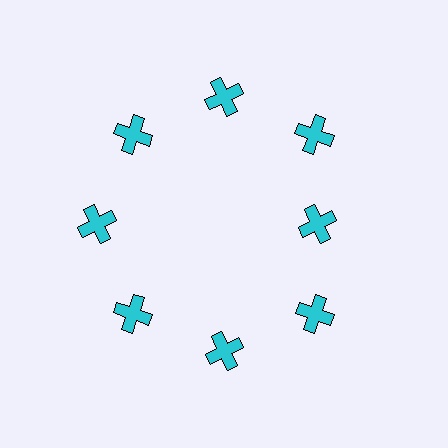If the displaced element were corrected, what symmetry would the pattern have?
It would have 8-fold rotational symmetry — the pattern would map onto itself every 45 degrees.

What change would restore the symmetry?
The symmetry would be restored by moving it outward, back onto the ring so that all 8 crosses sit at equal angles and equal distance from the center.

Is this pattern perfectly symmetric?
No. The 8 cyan crosses are arranged in a ring, but one element near the 3 o'clock position is pulled inward toward the center, breaking the 8-fold rotational symmetry.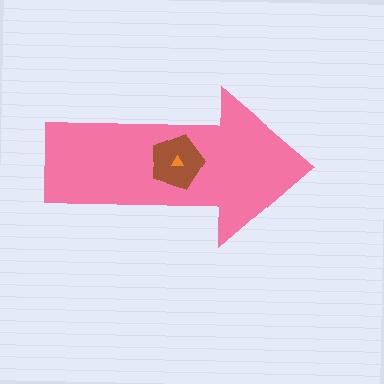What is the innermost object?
The orange triangle.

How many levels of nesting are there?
3.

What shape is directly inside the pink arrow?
The brown pentagon.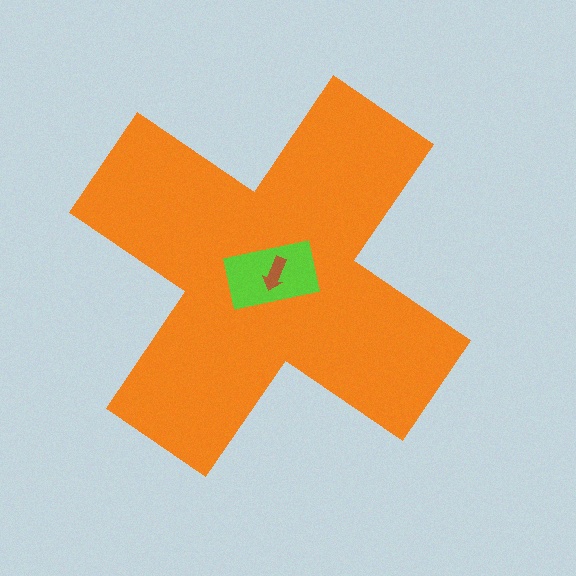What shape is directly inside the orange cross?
The lime rectangle.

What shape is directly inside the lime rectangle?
The brown arrow.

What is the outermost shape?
The orange cross.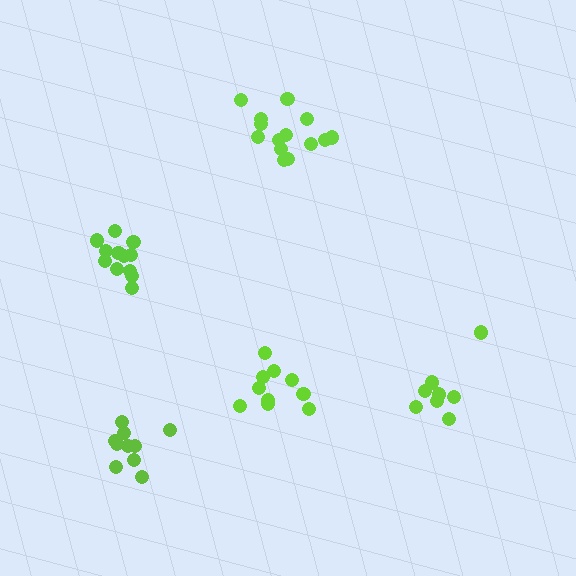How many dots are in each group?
Group 1: 14 dots, Group 2: 10 dots, Group 3: 12 dots, Group 4: 10 dots, Group 5: 8 dots (54 total).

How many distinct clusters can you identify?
There are 5 distinct clusters.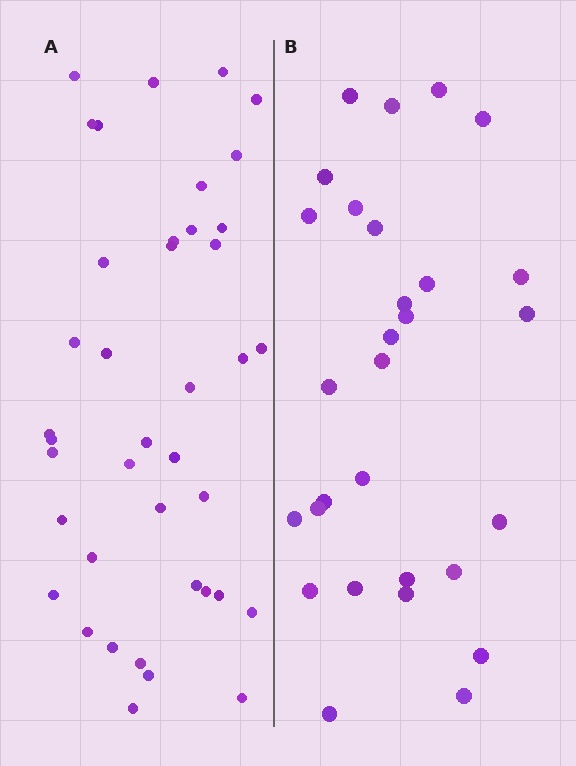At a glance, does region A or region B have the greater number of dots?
Region A (the left region) has more dots.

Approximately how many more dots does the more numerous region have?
Region A has roughly 12 or so more dots than region B.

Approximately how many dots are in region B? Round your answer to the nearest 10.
About 30 dots. (The exact count is 29, which rounds to 30.)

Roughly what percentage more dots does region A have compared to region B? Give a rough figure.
About 40% more.